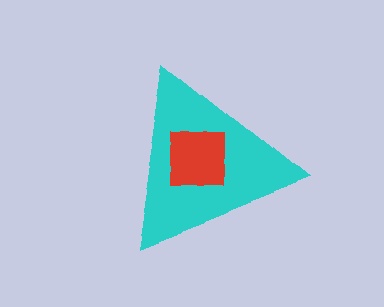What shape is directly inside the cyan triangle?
The red square.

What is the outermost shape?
The cyan triangle.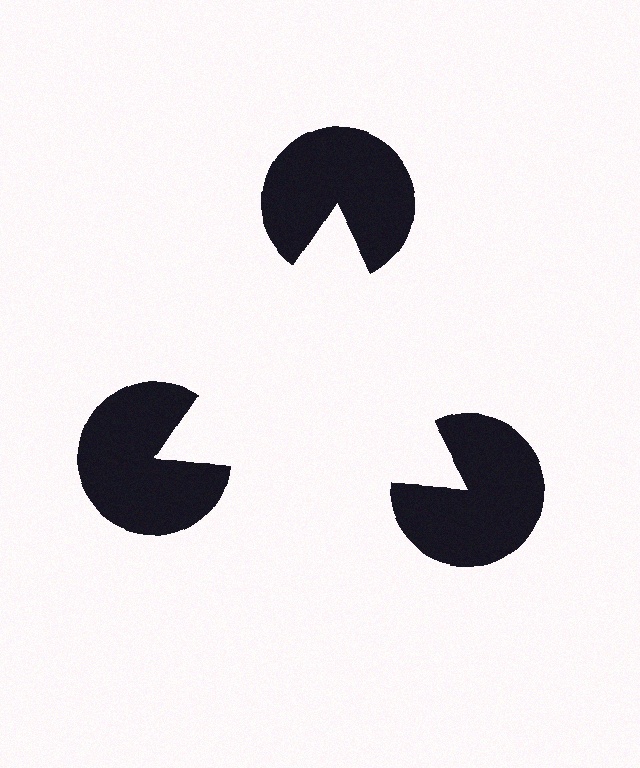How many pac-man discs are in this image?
There are 3 — one at each vertex of the illusory triangle.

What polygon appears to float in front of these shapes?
An illusory triangle — its edges are inferred from the aligned wedge cuts in the pac-man discs, not physically drawn.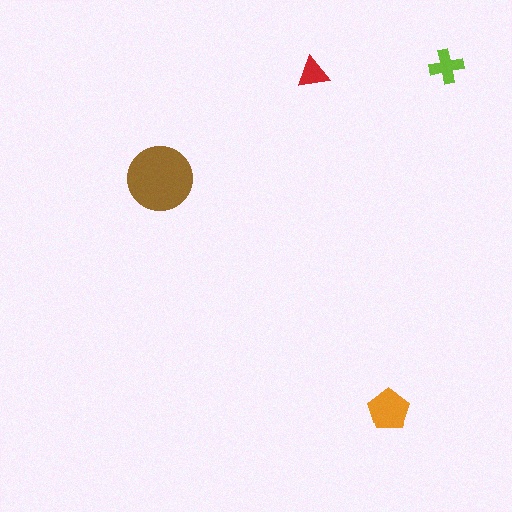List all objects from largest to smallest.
The brown circle, the orange pentagon, the lime cross, the red triangle.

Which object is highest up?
The lime cross is topmost.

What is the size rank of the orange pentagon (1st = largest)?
2nd.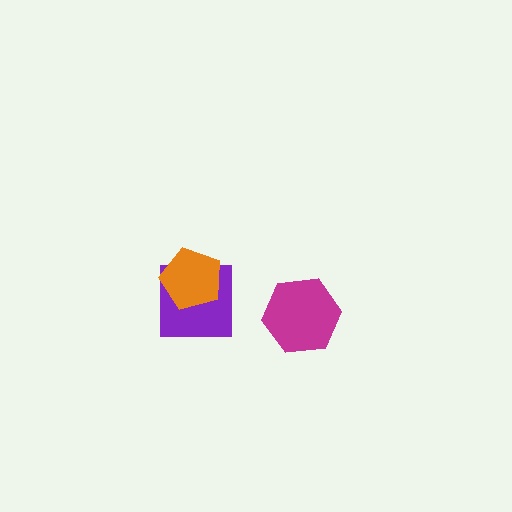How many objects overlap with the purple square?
1 object overlaps with the purple square.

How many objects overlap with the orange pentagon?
1 object overlaps with the orange pentagon.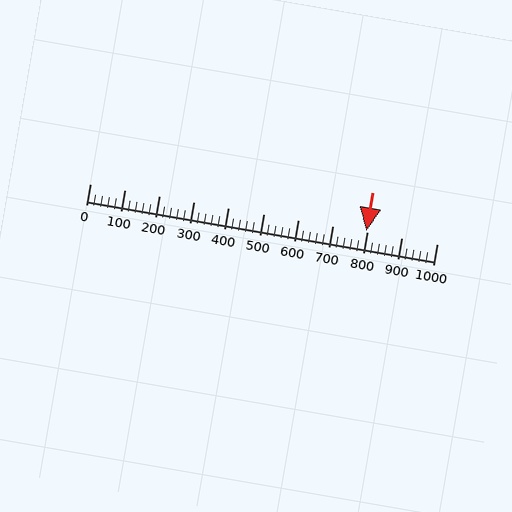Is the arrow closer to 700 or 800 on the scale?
The arrow is closer to 800.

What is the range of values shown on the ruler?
The ruler shows values from 0 to 1000.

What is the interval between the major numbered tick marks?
The major tick marks are spaced 100 units apart.